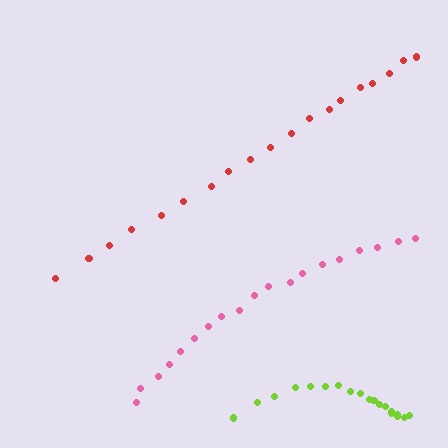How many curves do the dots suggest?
There are 3 distinct paths.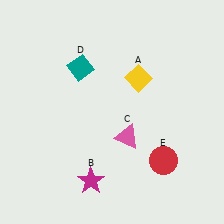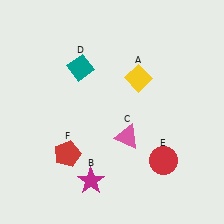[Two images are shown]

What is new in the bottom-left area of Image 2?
A red pentagon (F) was added in the bottom-left area of Image 2.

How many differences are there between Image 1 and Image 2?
There is 1 difference between the two images.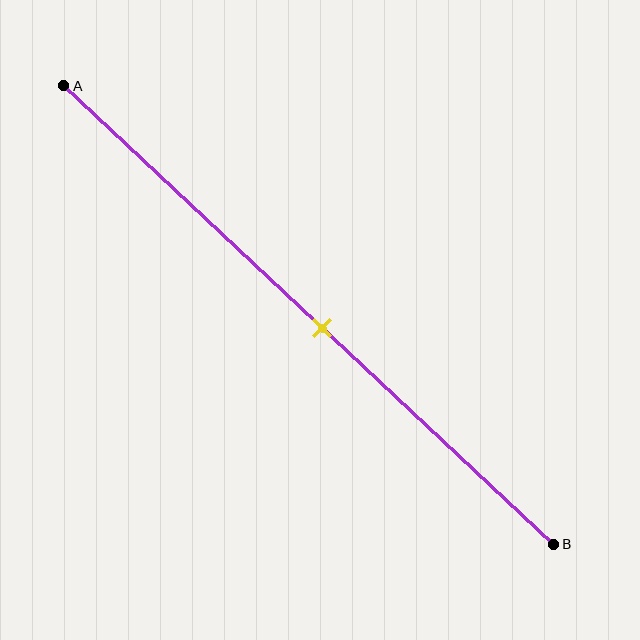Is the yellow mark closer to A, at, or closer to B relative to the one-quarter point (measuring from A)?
The yellow mark is closer to point B than the one-quarter point of segment AB.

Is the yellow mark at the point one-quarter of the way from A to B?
No, the mark is at about 55% from A, not at the 25% one-quarter point.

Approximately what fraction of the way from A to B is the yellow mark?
The yellow mark is approximately 55% of the way from A to B.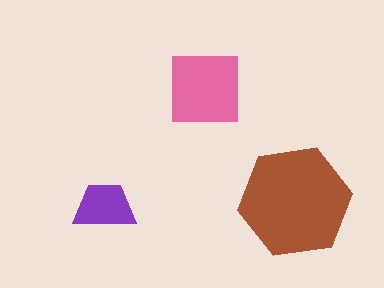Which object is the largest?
The brown hexagon.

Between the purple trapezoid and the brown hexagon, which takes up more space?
The brown hexagon.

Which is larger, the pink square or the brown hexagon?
The brown hexagon.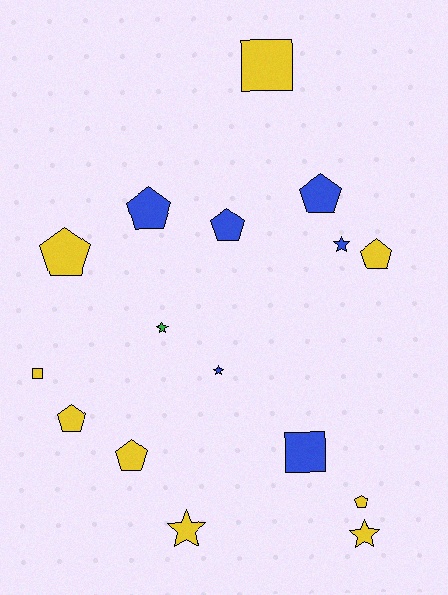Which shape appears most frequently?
Pentagon, with 8 objects.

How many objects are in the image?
There are 16 objects.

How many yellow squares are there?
There are 2 yellow squares.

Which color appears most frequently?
Yellow, with 9 objects.